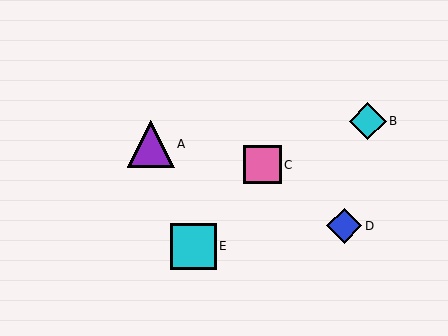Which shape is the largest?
The purple triangle (labeled A) is the largest.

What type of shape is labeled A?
Shape A is a purple triangle.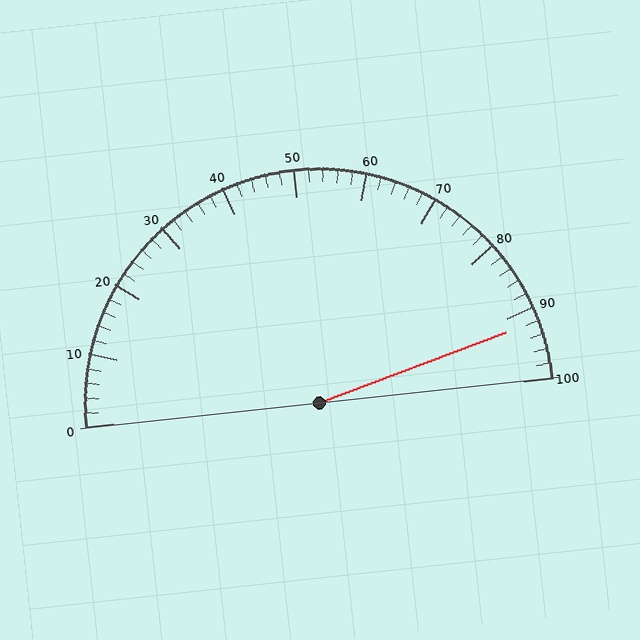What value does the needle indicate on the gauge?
The needle indicates approximately 92.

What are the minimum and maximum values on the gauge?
The gauge ranges from 0 to 100.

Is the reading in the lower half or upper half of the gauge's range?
The reading is in the upper half of the range (0 to 100).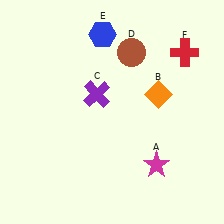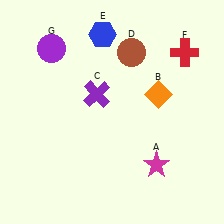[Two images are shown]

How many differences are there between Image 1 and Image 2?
There is 1 difference between the two images.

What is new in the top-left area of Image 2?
A purple circle (G) was added in the top-left area of Image 2.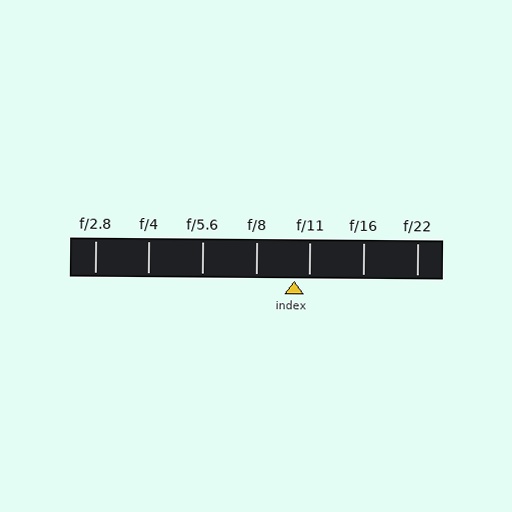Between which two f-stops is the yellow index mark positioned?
The index mark is between f/8 and f/11.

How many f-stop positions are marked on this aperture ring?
There are 7 f-stop positions marked.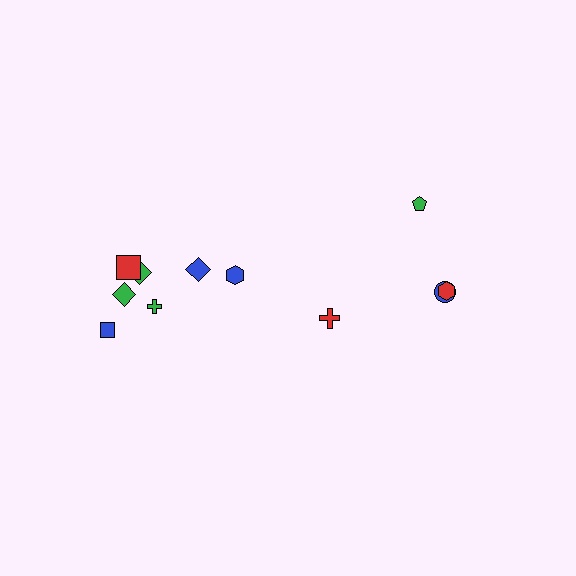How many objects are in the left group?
There are 7 objects.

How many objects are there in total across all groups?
There are 11 objects.